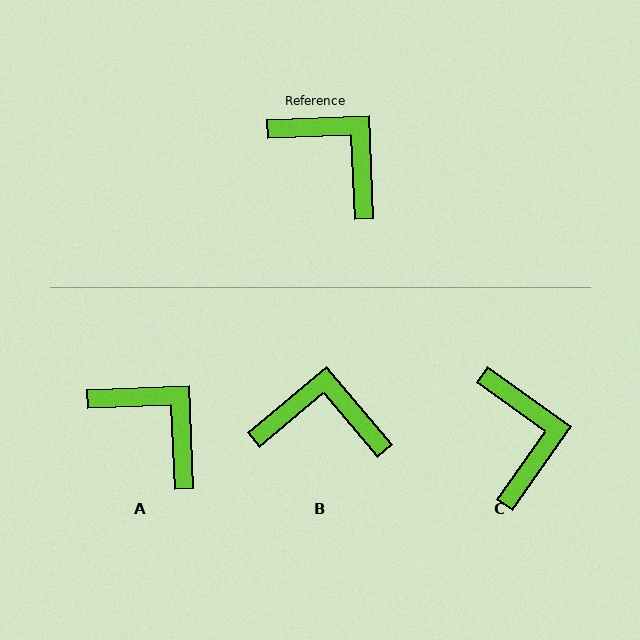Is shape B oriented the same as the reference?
No, it is off by about 38 degrees.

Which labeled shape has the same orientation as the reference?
A.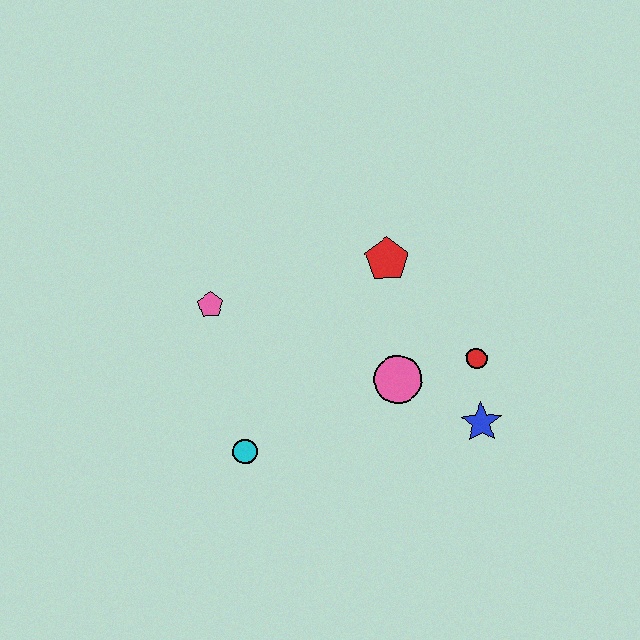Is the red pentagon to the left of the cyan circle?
No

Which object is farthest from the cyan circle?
The red circle is farthest from the cyan circle.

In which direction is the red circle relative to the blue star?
The red circle is above the blue star.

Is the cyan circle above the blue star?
No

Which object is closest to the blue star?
The red circle is closest to the blue star.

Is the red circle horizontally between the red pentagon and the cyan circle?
No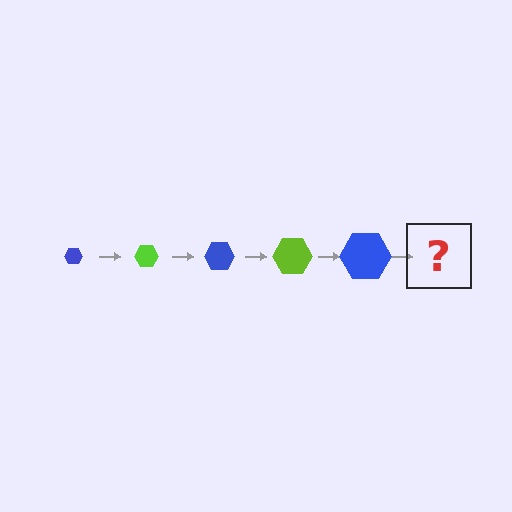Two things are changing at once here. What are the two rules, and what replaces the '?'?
The two rules are that the hexagon grows larger each step and the color cycles through blue and lime. The '?' should be a lime hexagon, larger than the previous one.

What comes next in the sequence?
The next element should be a lime hexagon, larger than the previous one.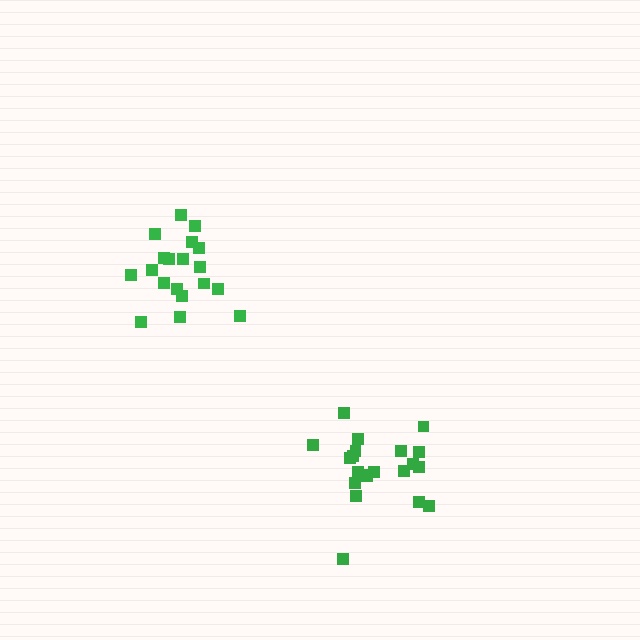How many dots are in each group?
Group 1: 19 dots, Group 2: 21 dots (40 total).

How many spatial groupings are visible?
There are 2 spatial groupings.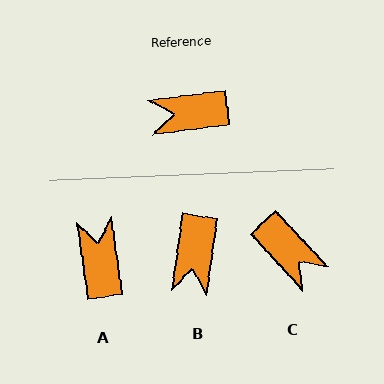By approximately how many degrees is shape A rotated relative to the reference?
Approximately 89 degrees clockwise.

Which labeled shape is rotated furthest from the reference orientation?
C, about 125 degrees away.